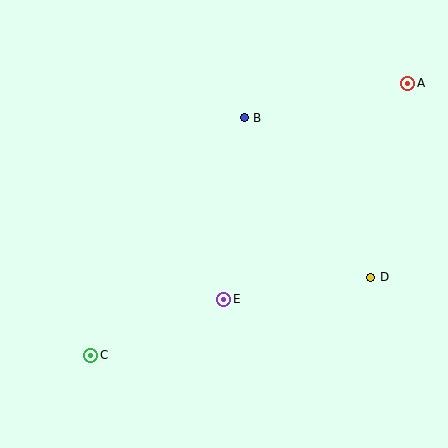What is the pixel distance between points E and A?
The distance between E and A is 284 pixels.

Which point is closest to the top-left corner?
Point B is closest to the top-left corner.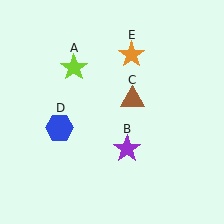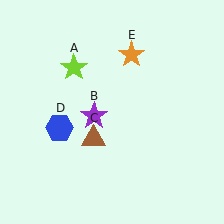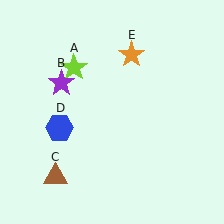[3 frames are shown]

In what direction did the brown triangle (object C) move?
The brown triangle (object C) moved down and to the left.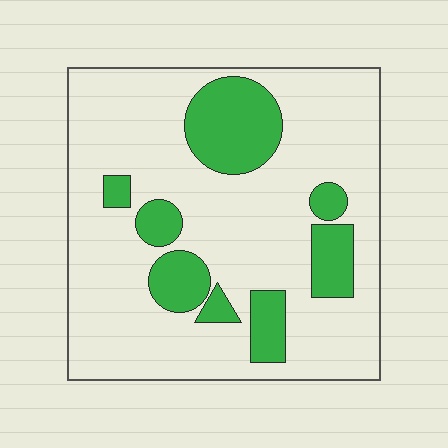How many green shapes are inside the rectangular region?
8.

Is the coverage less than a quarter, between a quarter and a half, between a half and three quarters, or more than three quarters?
Less than a quarter.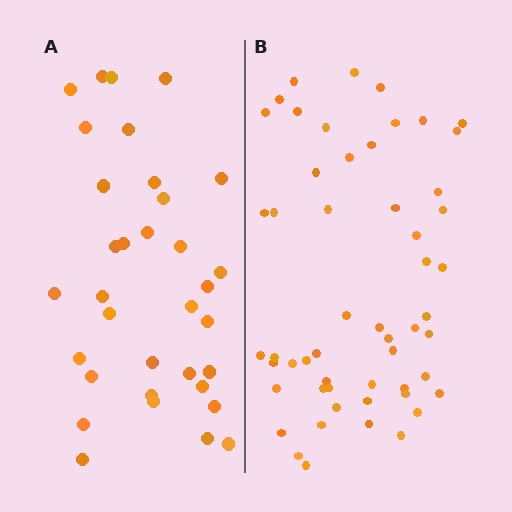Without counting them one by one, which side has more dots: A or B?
Region B (the right region) has more dots.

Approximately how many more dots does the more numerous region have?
Region B has approximately 20 more dots than region A.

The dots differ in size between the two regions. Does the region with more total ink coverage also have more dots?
No. Region A has more total ink coverage because its dots are larger, but region B actually contains more individual dots. Total area can be misleading — the number of items is what matters here.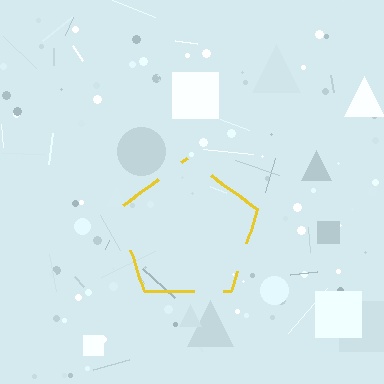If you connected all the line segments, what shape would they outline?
They would outline a pentagon.